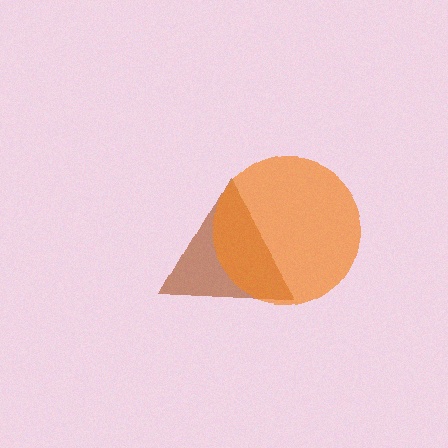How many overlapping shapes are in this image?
There are 2 overlapping shapes in the image.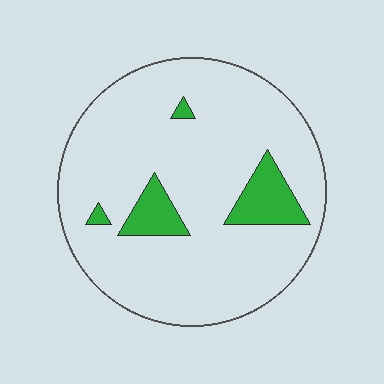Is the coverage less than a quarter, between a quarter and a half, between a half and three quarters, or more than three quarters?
Less than a quarter.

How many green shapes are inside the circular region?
4.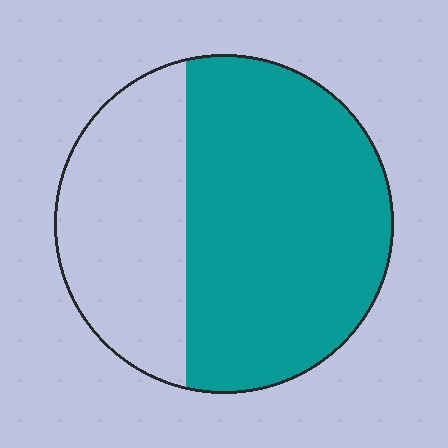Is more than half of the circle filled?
Yes.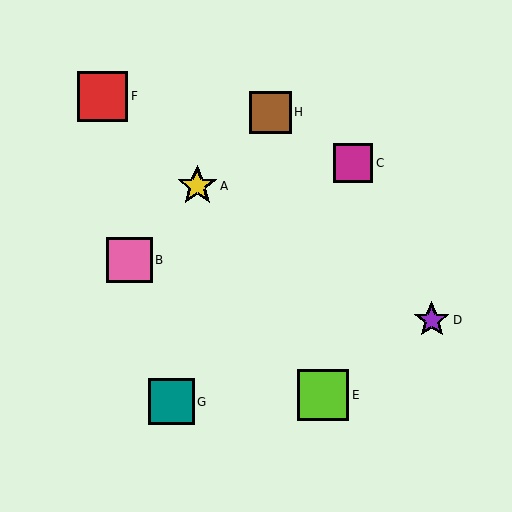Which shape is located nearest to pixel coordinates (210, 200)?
The yellow star (labeled A) at (197, 186) is nearest to that location.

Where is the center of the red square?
The center of the red square is at (103, 96).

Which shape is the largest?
The lime square (labeled E) is the largest.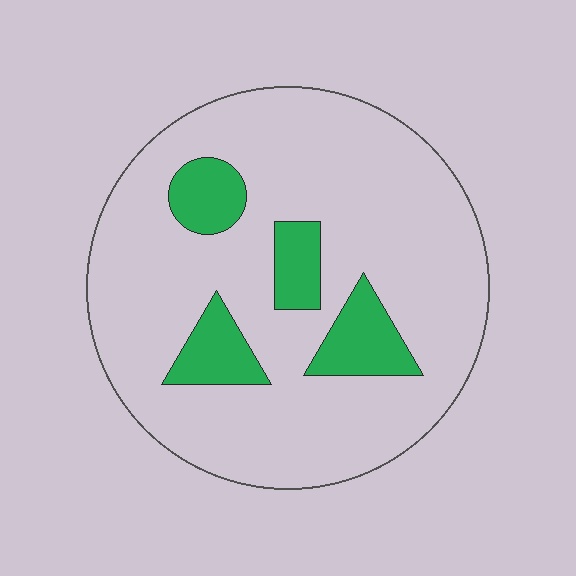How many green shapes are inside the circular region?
4.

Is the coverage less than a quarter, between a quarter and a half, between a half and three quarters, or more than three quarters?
Less than a quarter.